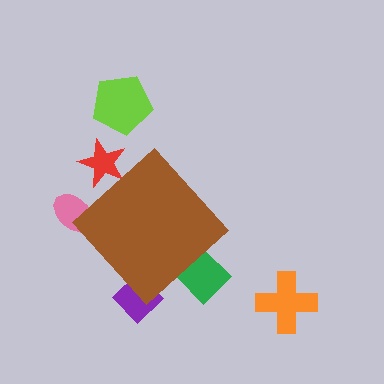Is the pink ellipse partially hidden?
Yes, the pink ellipse is partially hidden behind the brown diamond.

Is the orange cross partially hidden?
No, the orange cross is fully visible.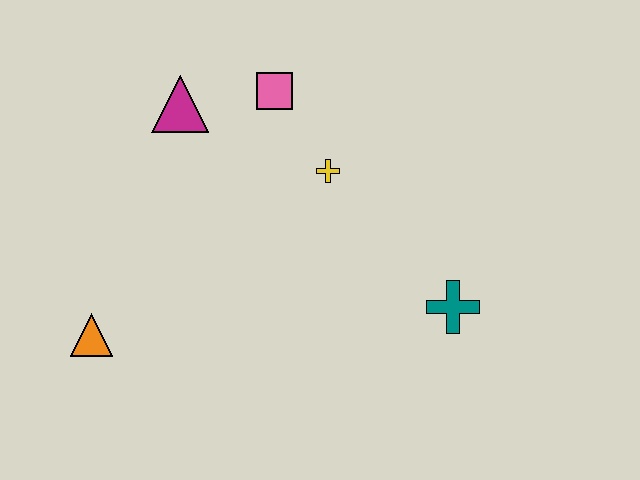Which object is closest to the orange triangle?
The magenta triangle is closest to the orange triangle.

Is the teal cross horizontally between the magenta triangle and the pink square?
No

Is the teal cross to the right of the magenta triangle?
Yes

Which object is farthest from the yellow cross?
The orange triangle is farthest from the yellow cross.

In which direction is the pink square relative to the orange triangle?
The pink square is above the orange triangle.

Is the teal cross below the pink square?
Yes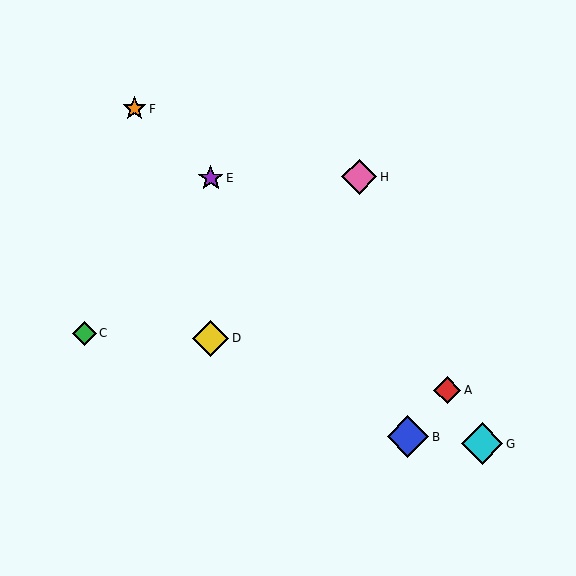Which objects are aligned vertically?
Objects D, E are aligned vertically.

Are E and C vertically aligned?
No, E is at x≈211 and C is at x≈85.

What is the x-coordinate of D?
Object D is at x≈211.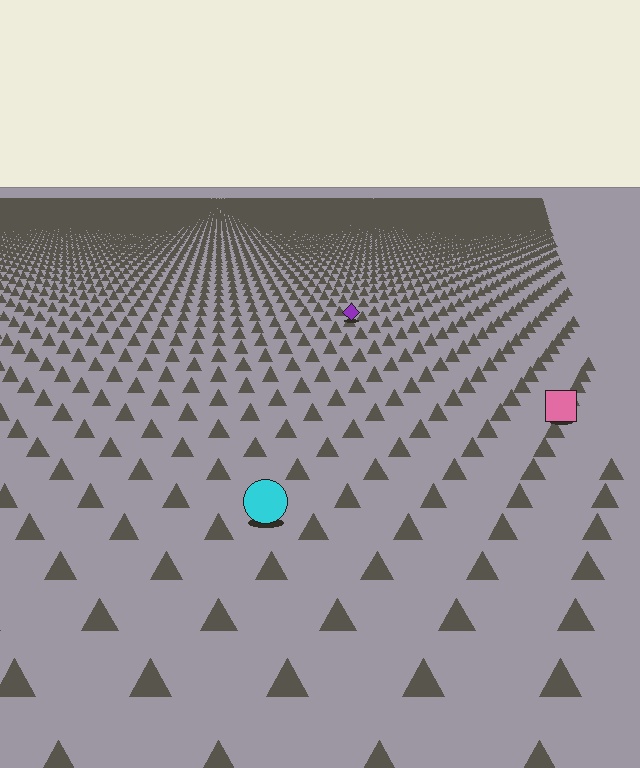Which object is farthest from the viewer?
The purple diamond is farthest from the viewer. It appears smaller and the ground texture around it is denser.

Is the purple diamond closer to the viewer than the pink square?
No. The pink square is closer — you can tell from the texture gradient: the ground texture is coarser near it.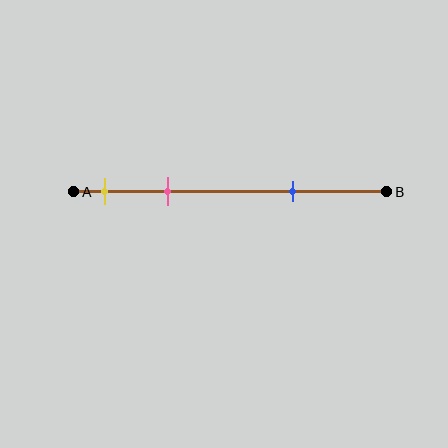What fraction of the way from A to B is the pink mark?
The pink mark is approximately 30% (0.3) of the way from A to B.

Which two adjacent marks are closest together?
The yellow and pink marks are the closest adjacent pair.